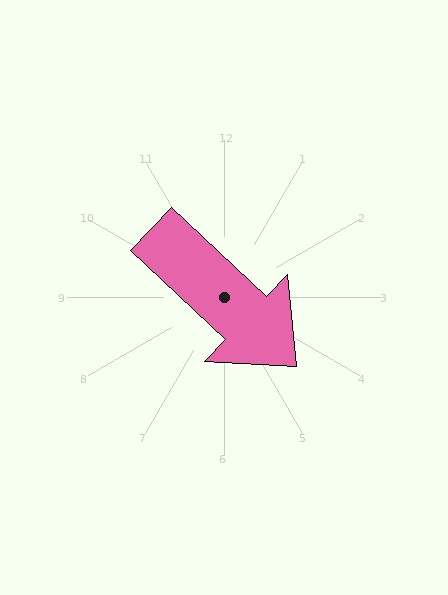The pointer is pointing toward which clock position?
Roughly 4 o'clock.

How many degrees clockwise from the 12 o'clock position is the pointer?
Approximately 133 degrees.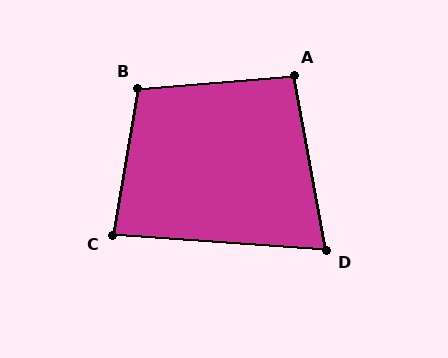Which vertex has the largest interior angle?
B, at approximately 104 degrees.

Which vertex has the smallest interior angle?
D, at approximately 76 degrees.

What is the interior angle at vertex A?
Approximately 96 degrees (obtuse).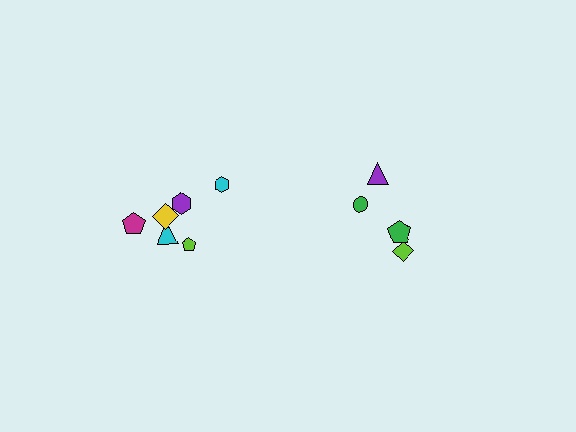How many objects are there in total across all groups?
There are 10 objects.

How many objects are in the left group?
There are 6 objects.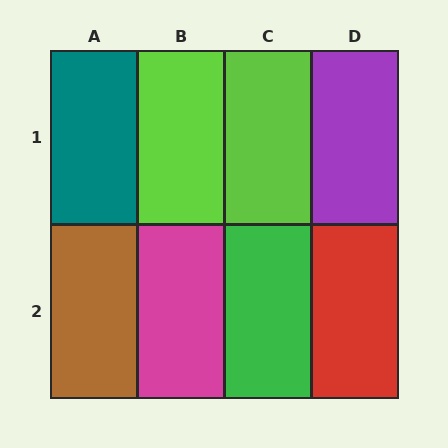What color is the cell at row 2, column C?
Green.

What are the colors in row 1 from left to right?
Teal, lime, lime, purple.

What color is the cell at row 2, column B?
Magenta.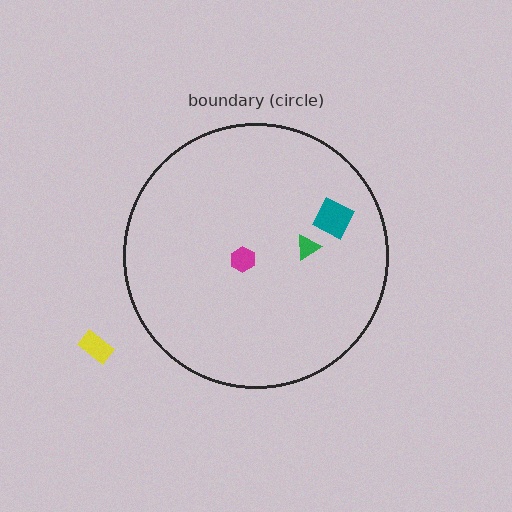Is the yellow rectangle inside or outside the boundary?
Outside.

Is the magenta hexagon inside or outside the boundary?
Inside.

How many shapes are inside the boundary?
3 inside, 1 outside.